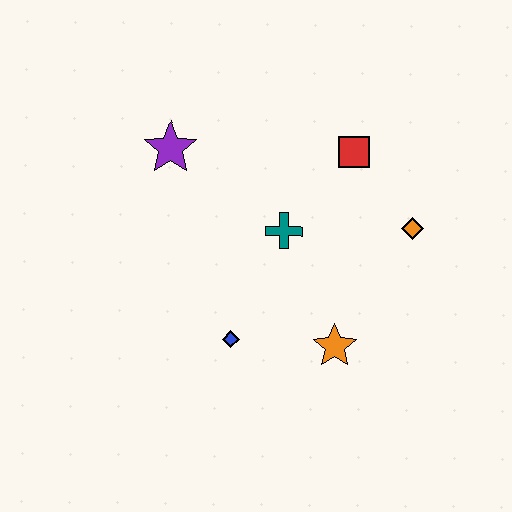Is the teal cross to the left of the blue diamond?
No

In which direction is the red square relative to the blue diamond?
The red square is above the blue diamond.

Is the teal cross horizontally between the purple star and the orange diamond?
Yes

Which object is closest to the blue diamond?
The orange star is closest to the blue diamond.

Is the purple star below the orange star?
No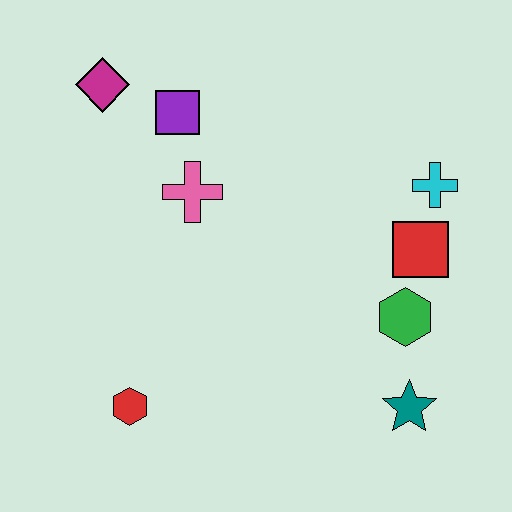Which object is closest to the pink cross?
The purple square is closest to the pink cross.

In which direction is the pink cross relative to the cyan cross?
The pink cross is to the left of the cyan cross.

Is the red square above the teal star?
Yes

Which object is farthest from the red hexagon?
The cyan cross is farthest from the red hexagon.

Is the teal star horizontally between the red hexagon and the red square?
Yes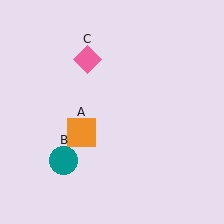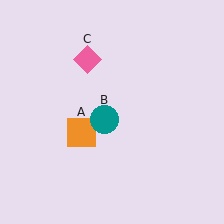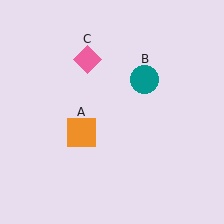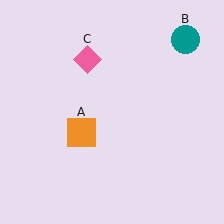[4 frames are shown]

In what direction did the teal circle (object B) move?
The teal circle (object B) moved up and to the right.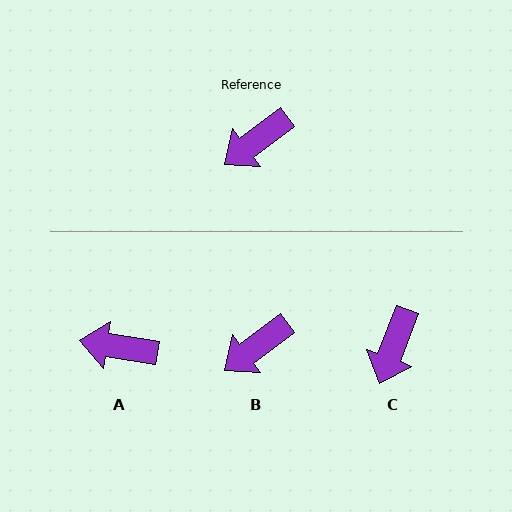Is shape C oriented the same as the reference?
No, it is off by about 32 degrees.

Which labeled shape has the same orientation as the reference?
B.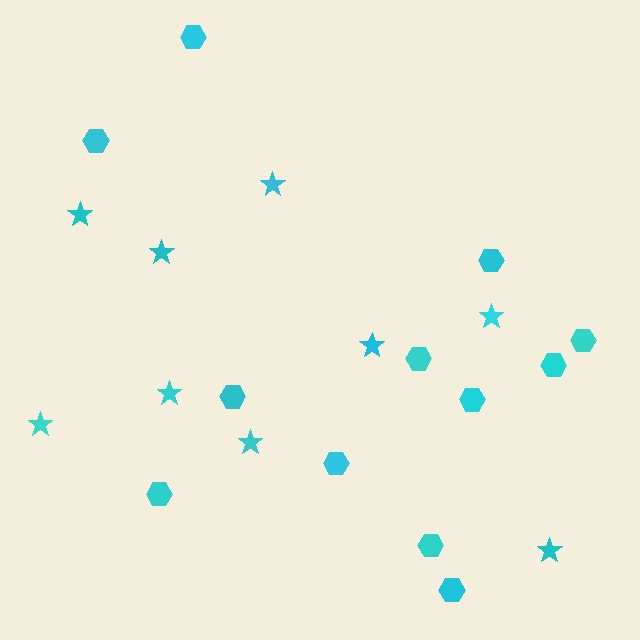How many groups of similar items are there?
There are 2 groups: one group of stars (9) and one group of hexagons (12).